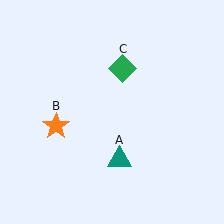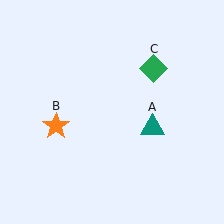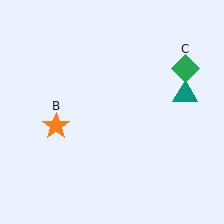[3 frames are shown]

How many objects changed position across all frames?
2 objects changed position: teal triangle (object A), green diamond (object C).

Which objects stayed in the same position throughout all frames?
Orange star (object B) remained stationary.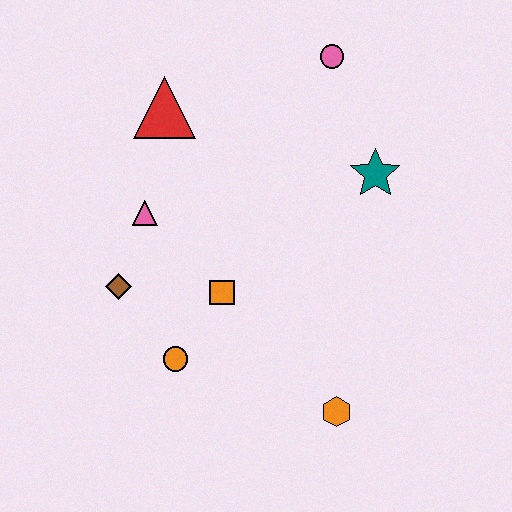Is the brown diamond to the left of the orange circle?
Yes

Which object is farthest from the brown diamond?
The pink circle is farthest from the brown diamond.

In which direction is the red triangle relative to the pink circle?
The red triangle is to the left of the pink circle.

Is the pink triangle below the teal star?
Yes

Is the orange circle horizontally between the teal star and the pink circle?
No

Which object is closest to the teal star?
The pink circle is closest to the teal star.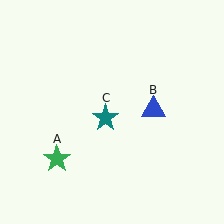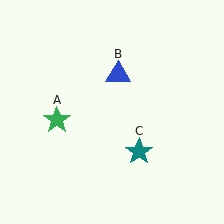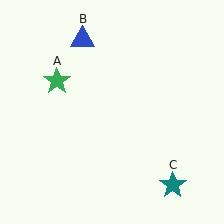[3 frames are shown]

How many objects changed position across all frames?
3 objects changed position: green star (object A), blue triangle (object B), teal star (object C).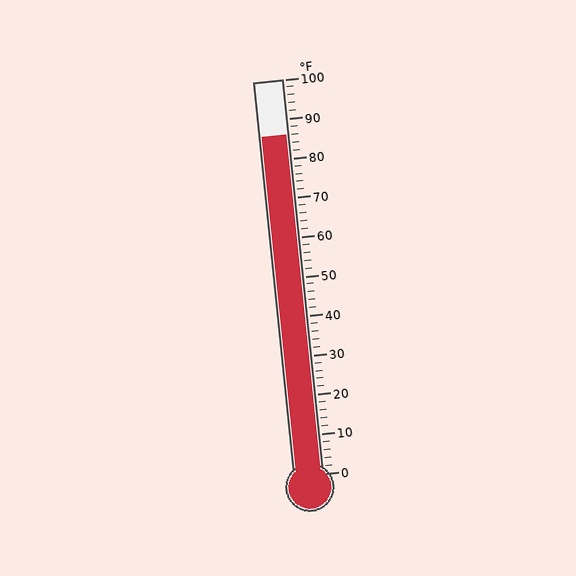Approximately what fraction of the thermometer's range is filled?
The thermometer is filled to approximately 85% of its range.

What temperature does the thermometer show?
The thermometer shows approximately 86°F.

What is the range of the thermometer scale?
The thermometer scale ranges from 0°F to 100°F.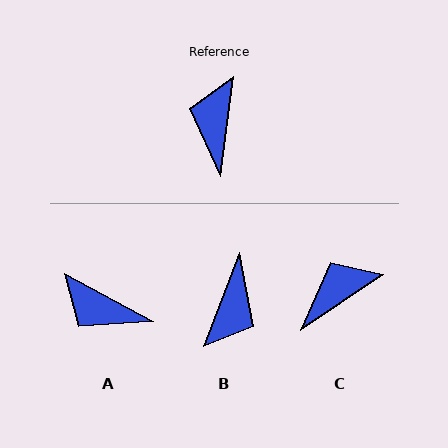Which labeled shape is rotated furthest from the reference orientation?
B, about 167 degrees away.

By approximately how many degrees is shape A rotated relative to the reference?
Approximately 69 degrees counter-clockwise.